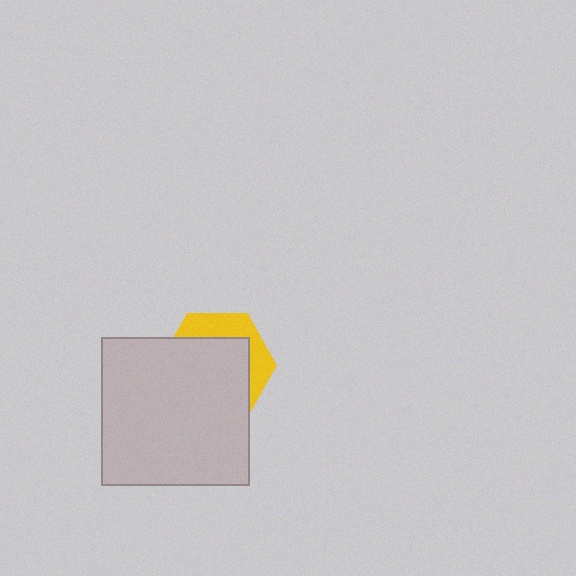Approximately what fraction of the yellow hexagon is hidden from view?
Roughly 68% of the yellow hexagon is hidden behind the light gray square.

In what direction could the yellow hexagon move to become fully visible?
The yellow hexagon could move toward the upper-right. That would shift it out from behind the light gray square entirely.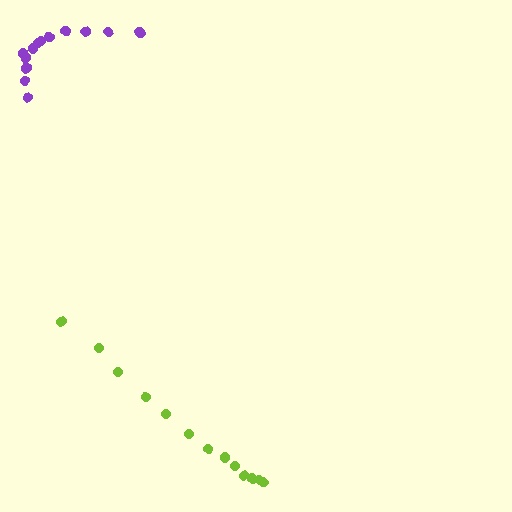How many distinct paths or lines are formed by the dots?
There are 2 distinct paths.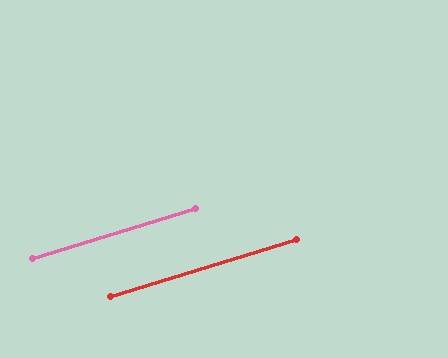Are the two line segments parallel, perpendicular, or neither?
Parallel — their directions differ by only 0.2°.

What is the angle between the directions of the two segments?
Approximately 0 degrees.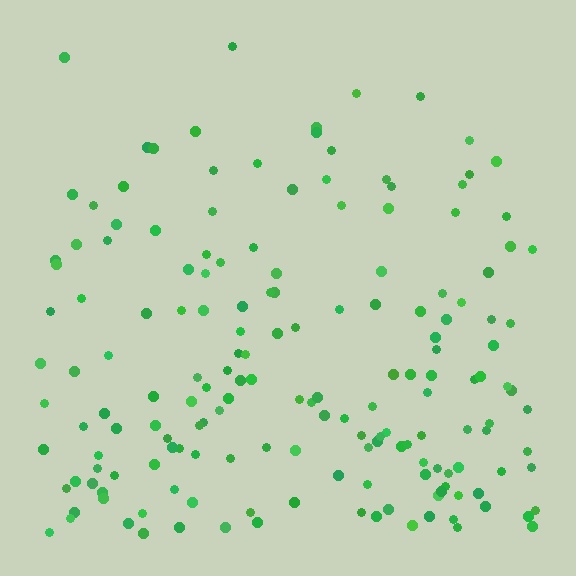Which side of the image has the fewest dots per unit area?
The top.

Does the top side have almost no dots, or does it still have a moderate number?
Still a moderate number, just noticeably fewer than the bottom.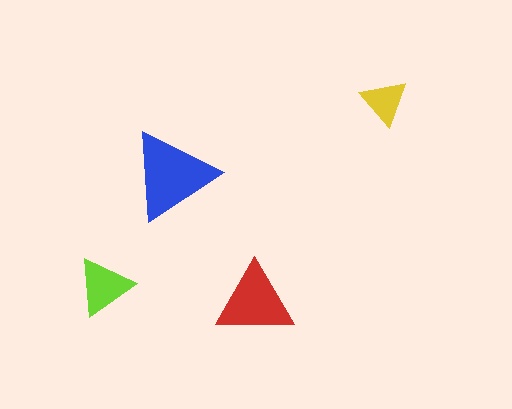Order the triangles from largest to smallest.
the blue one, the red one, the lime one, the yellow one.